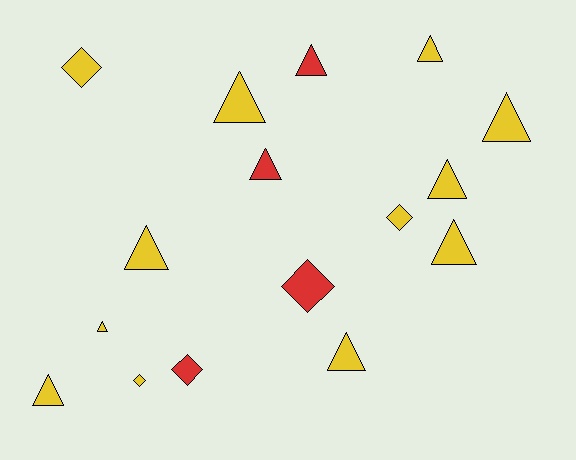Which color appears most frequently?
Yellow, with 12 objects.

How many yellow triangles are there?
There are 9 yellow triangles.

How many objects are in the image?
There are 16 objects.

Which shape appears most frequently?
Triangle, with 11 objects.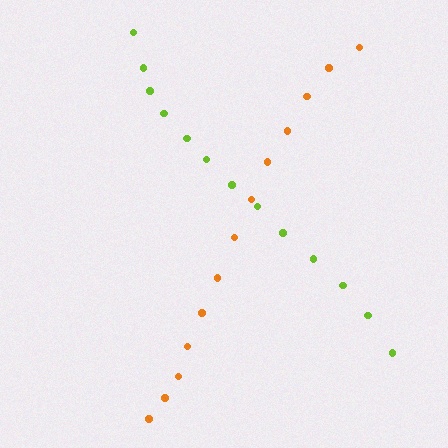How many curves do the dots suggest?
There are 2 distinct paths.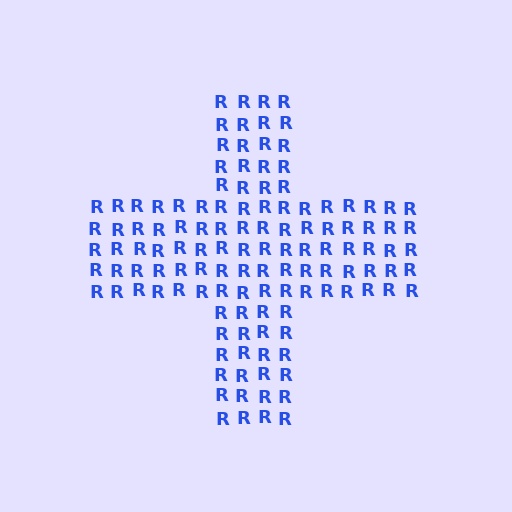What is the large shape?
The large shape is a cross.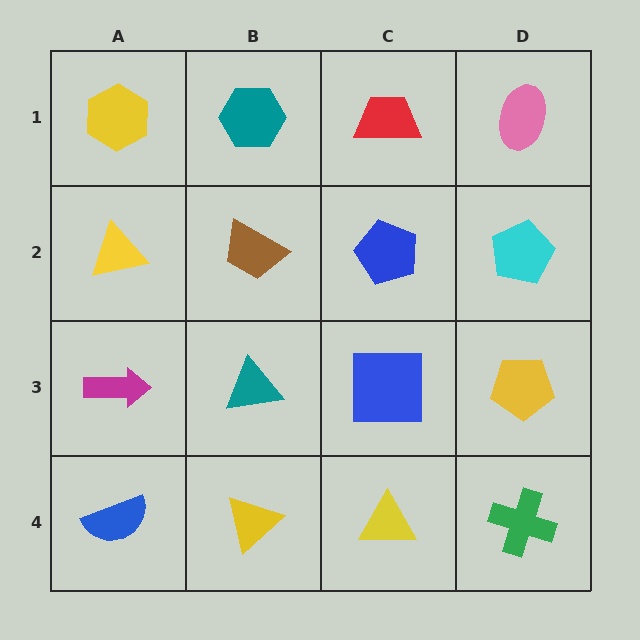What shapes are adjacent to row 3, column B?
A brown trapezoid (row 2, column B), a yellow triangle (row 4, column B), a magenta arrow (row 3, column A), a blue square (row 3, column C).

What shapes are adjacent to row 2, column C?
A red trapezoid (row 1, column C), a blue square (row 3, column C), a brown trapezoid (row 2, column B), a cyan pentagon (row 2, column D).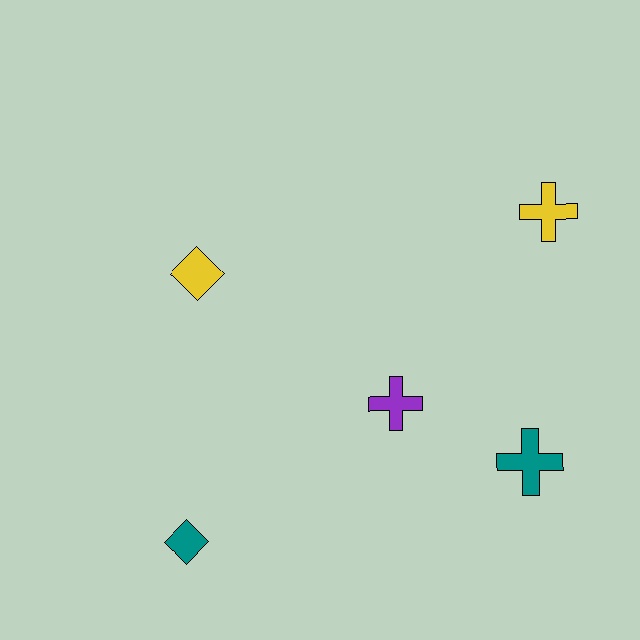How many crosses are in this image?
There are 3 crosses.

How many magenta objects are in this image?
There are no magenta objects.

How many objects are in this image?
There are 5 objects.